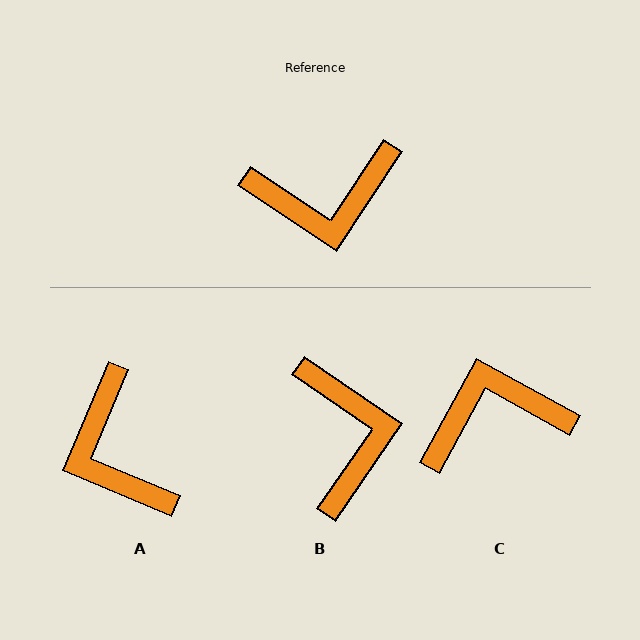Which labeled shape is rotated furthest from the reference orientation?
C, about 175 degrees away.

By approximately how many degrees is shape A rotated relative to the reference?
Approximately 79 degrees clockwise.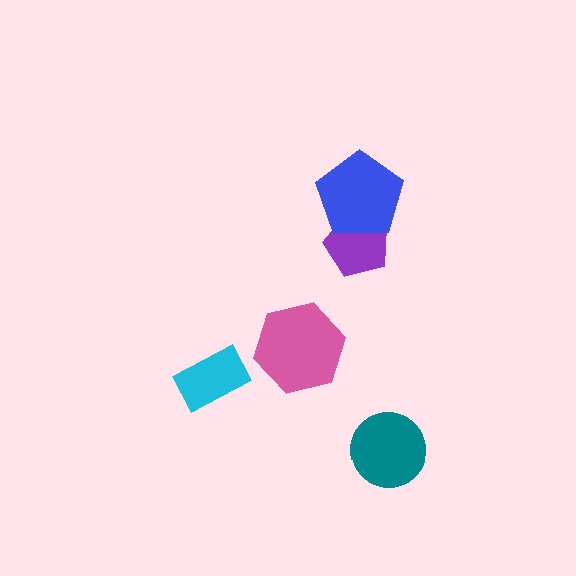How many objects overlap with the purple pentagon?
1 object overlaps with the purple pentagon.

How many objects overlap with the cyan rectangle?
0 objects overlap with the cyan rectangle.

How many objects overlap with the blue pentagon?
1 object overlaps with the blue pentagon.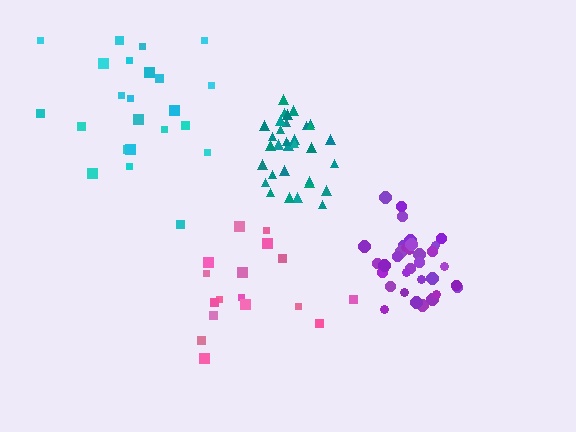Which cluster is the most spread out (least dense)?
Cyan.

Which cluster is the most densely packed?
Teal.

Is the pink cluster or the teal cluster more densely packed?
Teal.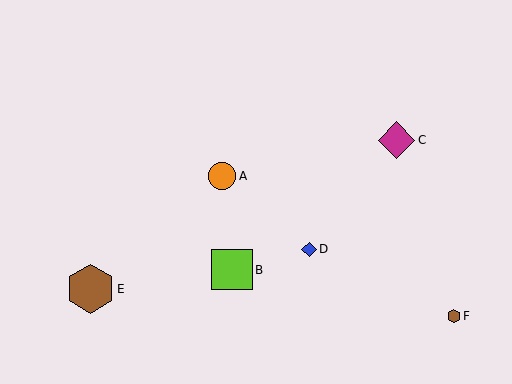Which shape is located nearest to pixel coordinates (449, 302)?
The brown hexagon (labeled F) at (454, 316) is nearest to that location.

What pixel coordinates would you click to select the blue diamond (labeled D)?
Click at (309, 249) to select the blue diamond D.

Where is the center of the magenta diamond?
The center of the magenta diamond is at (396, 140).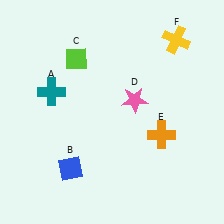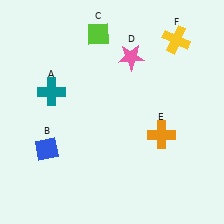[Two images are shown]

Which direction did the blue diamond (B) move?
The blue diamond (B) moved left.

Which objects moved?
The objects that moved are: the blue diamond (B), the lime diamond (C), the pink star (D).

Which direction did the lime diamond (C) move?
The lime diamond (C) moved up.